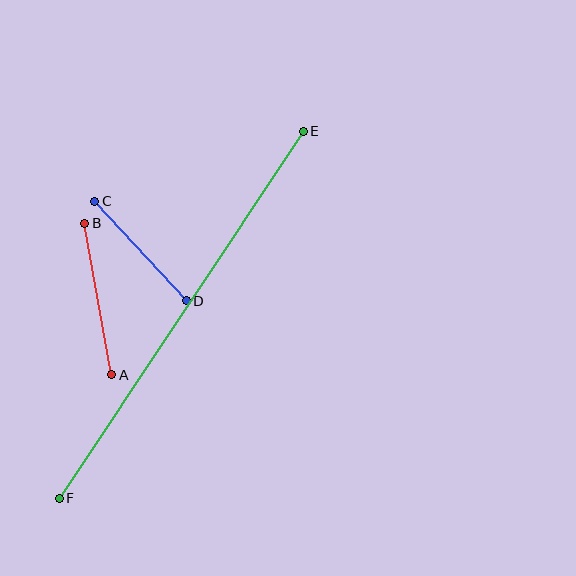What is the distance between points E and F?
The distance is approximately 441 pixels.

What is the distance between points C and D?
The distance is approximately 135 pixels.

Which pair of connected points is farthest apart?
Points E and F are farthest apart.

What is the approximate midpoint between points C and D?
The midpoint is at approximately (140, 251) pixels.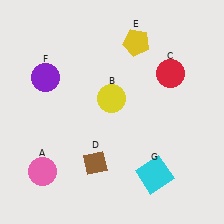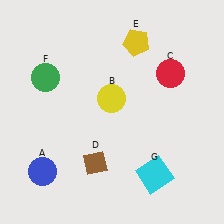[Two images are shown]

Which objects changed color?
A changed from pink to blue. F changed from purple to green.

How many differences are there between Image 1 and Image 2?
There are 2 differences between the two images.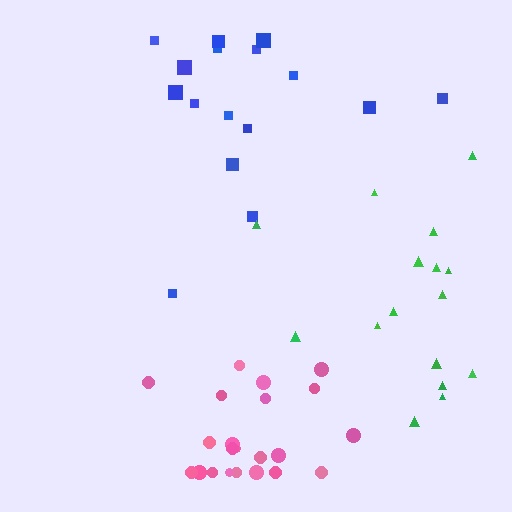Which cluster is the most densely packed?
Pink.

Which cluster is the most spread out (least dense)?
Green.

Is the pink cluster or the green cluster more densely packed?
Pink.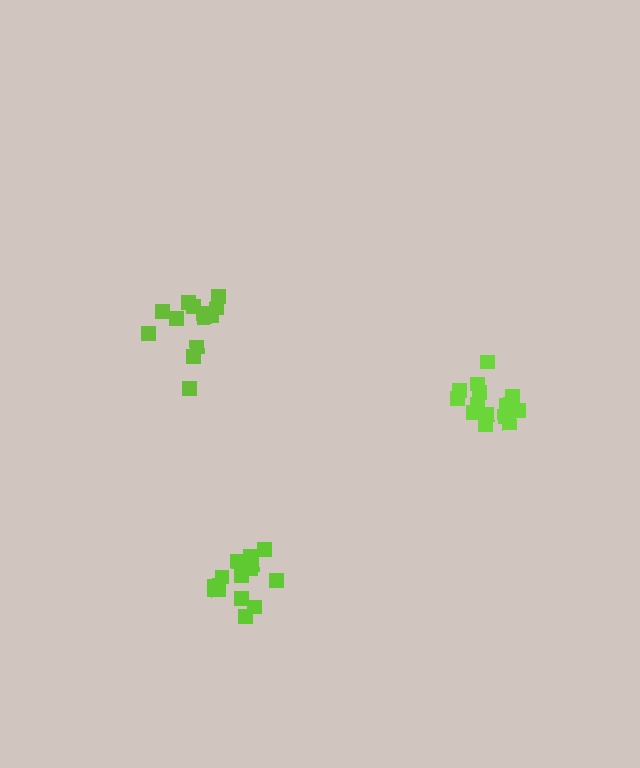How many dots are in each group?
Group 1: 13 dots, Group 2: 14 dots, Group 3: 14 dots (41 total).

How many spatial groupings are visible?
There are 3 spatial groupings.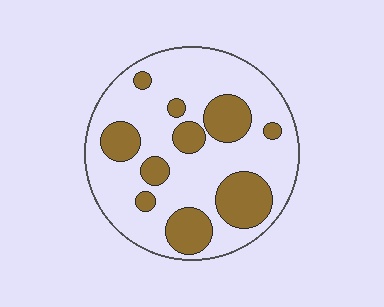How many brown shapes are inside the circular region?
10.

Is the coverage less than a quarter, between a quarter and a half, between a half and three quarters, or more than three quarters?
Between a quarter and a half.